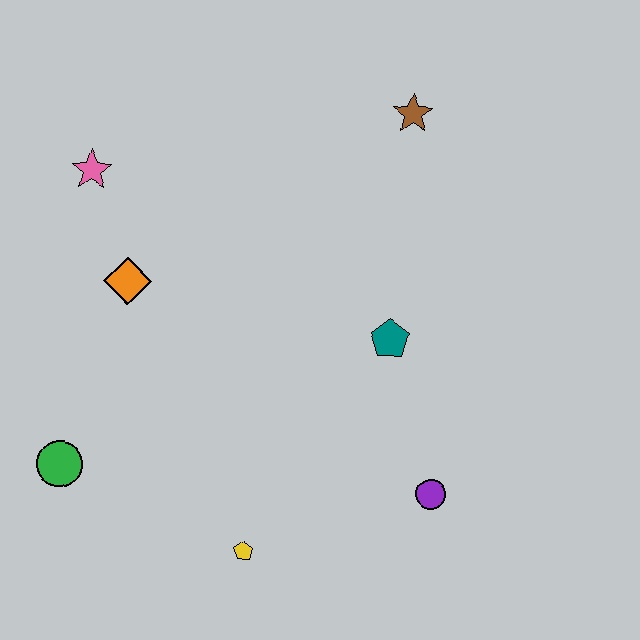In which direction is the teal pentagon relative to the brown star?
The teal pentagon is below the brown star.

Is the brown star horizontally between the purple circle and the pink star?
Yes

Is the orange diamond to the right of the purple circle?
No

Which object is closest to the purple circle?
The teal pentagon is closest to the purple circle.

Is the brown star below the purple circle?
No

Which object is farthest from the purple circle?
The pink star is farthest from the purple circle.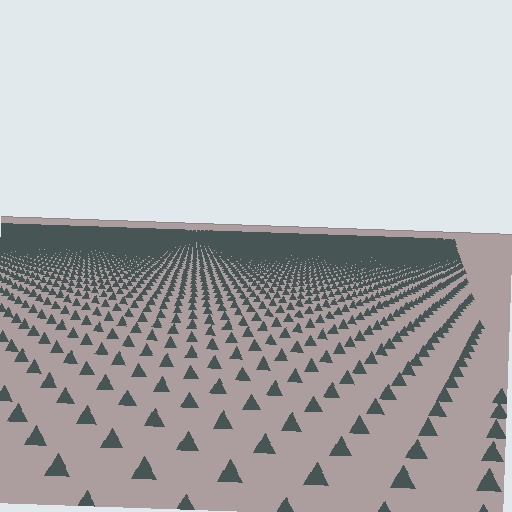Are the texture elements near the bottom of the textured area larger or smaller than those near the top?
Larger. Near the bottom, elements are closer to the viewer and appear at a bigger on-screen size.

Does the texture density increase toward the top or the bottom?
Density increases toward the top.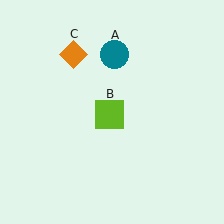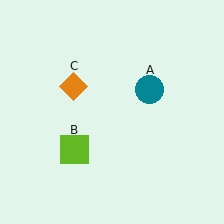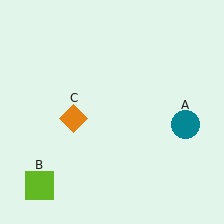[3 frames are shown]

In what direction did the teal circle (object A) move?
The teal circle (object A) moved down and to the right.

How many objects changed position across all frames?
3 objects changed position: teal circle (object A), lime square (object B), orange diamond (object C).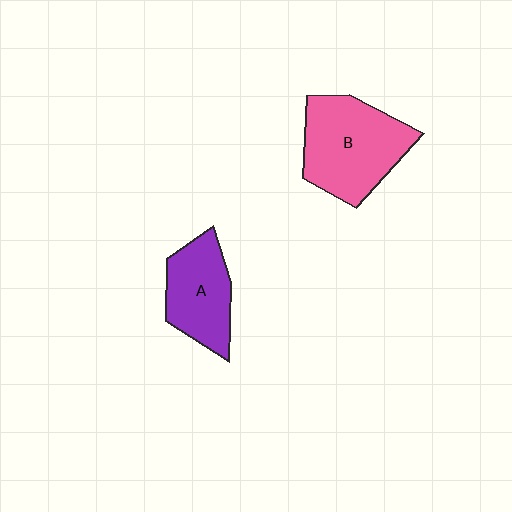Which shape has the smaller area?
Shape A (purple).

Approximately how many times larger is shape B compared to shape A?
Approximately 1.4 times.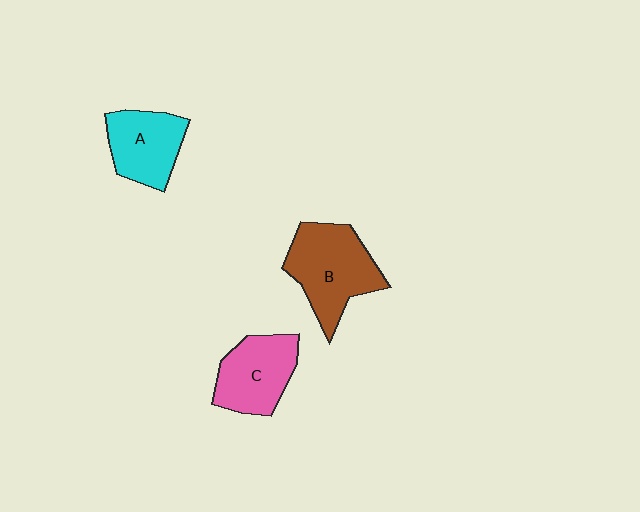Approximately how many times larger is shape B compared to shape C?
Approximately 1.3 times.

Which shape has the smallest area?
Shape A (cyan).